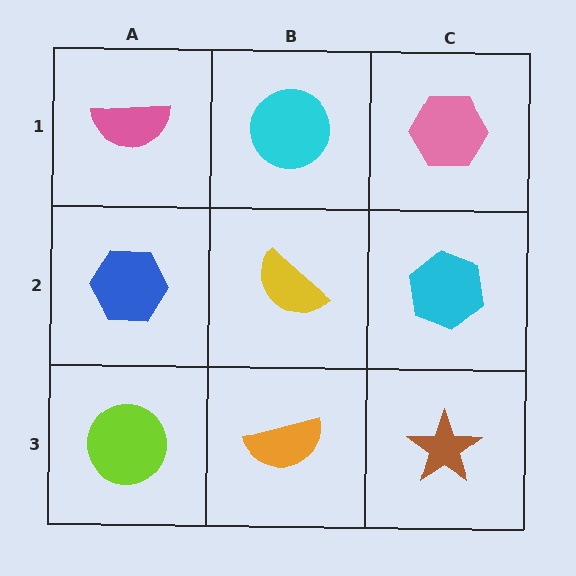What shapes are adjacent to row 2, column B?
A cyan circle (row 1, column B), an orange semicircle (row 3, column B), a blue hexagon (row 2, column A), a cyan hexagon (row 2, column C).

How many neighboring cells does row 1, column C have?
2.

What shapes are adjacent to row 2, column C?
A pink hexagon (row 1, column C), a brown star (row 3, column C), a yellow semicircle (row 2, column B).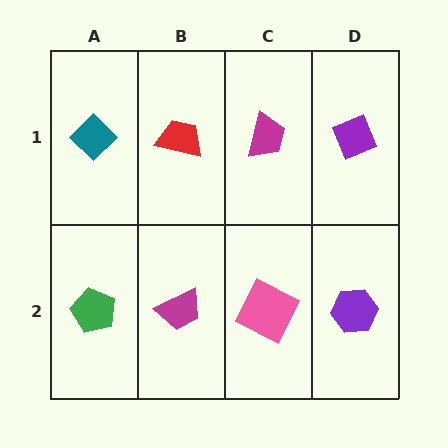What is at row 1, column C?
A magenta trapezoid.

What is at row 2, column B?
A magenta trapezoid.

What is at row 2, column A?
A green pentagon.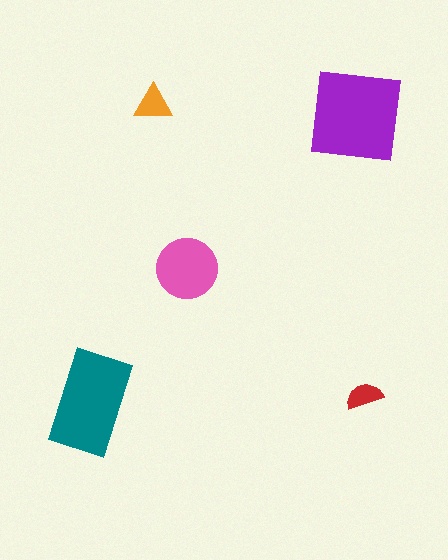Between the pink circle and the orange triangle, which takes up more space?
The pink circle.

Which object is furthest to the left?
The teal rectangle is leftmost.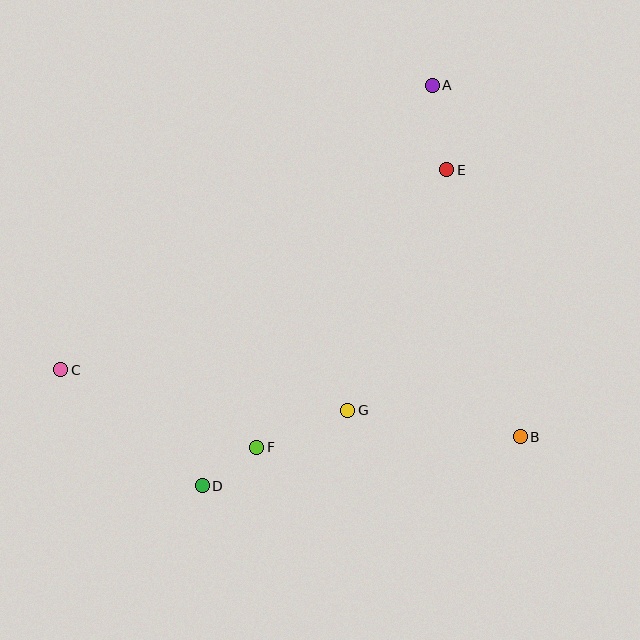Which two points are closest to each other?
Points D and F are closest to each other.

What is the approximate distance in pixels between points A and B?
The distance between A and B is approximately 362 pixels.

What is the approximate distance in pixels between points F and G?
The distance between F and G is approximately 98 pixels.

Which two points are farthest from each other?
Points A and C are farthest from each other.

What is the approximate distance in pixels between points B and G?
The distance between B and G is approximately 174 pixels.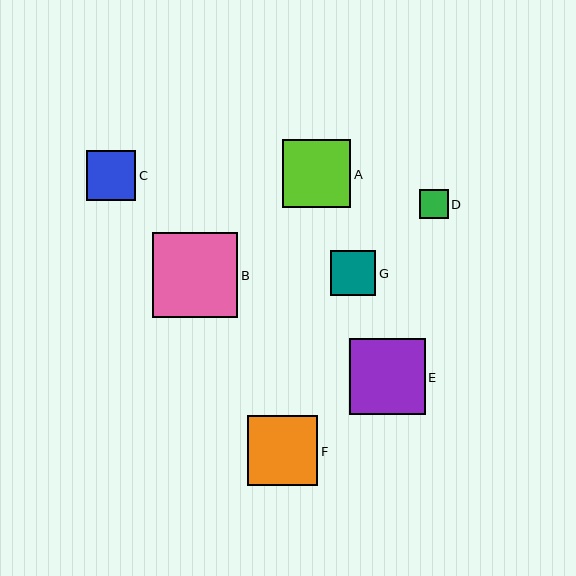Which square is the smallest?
Square D is the smallest with a size of approximately 29 pixels.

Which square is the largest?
Square B is the largest with a size of approximately 85 pixels.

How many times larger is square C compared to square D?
Square C is approximately 1.7 times the size of square D.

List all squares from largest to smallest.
From largest to smallest: B, E, F, A, C, G, D.